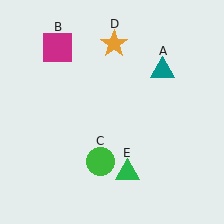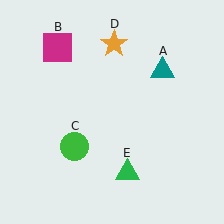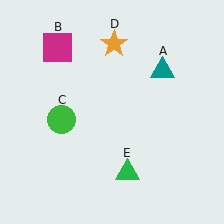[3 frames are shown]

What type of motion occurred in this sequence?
The green circle (object C) rotated clockwise around the center of the scene.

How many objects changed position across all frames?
1 object changed position: green circle (object C).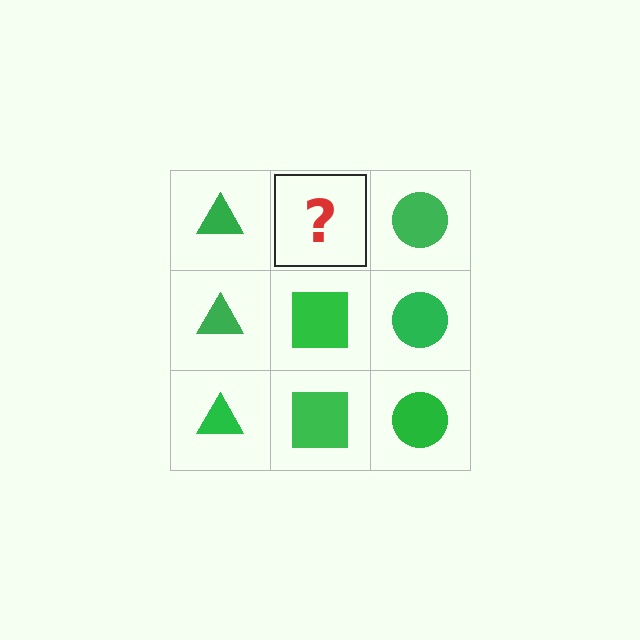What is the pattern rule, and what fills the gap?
The rule is that each column has a consistent shape. The gap should be filled with a green square.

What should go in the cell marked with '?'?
The missing cell should contain a green square.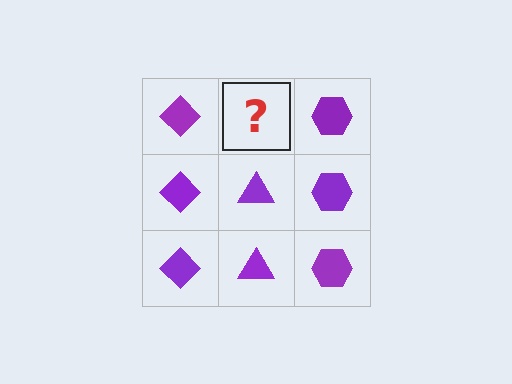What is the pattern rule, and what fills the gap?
The rule is that each column has a consistent shape. The gap should be filled with a purple triangle.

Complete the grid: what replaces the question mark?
The question mark should be replaced with a purple triangle.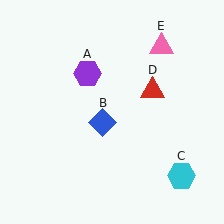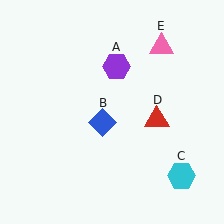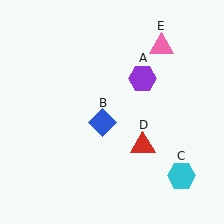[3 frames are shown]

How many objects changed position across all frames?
2 objects changed position: purple hexagon (object A), red triangle (object D).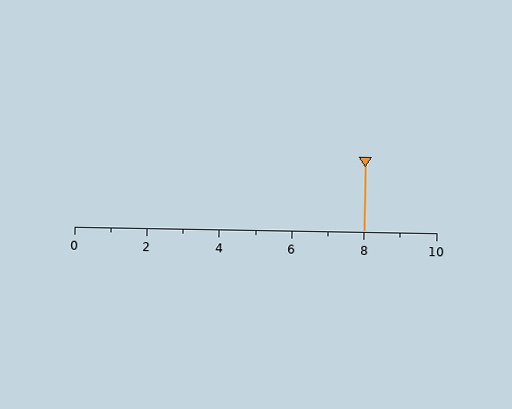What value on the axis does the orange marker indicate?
The marker indicates approximately 8.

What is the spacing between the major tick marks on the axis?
The major ticks are spaced 2 apart.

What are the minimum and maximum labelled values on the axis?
The axis runs from 0 to 10.